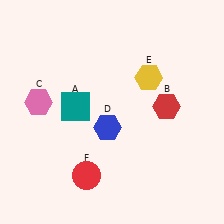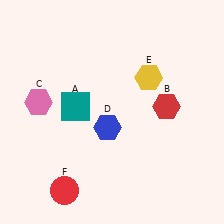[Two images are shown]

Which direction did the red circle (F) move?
The red circle (F) moved left.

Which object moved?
The red circle (F) moved left.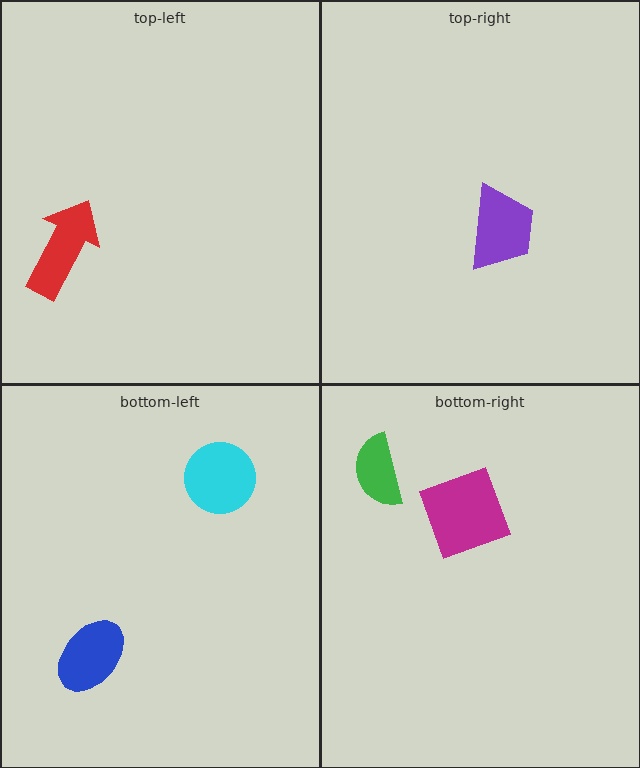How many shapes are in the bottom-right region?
2.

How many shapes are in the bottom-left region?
2.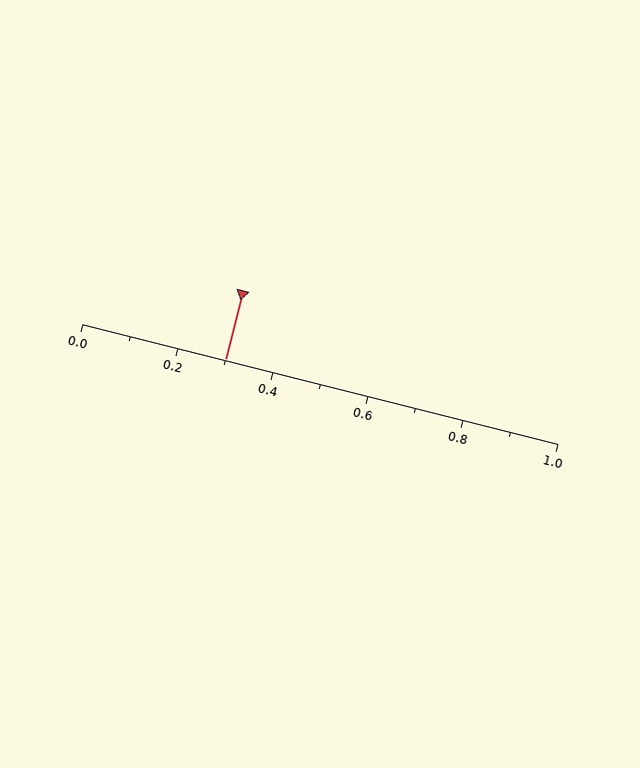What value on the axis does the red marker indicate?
The marker indicates approximately 0.3.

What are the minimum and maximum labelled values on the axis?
The axis runs from 0.0 to 1.0.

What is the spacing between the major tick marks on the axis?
The major ticks are spaced 0.2 apart.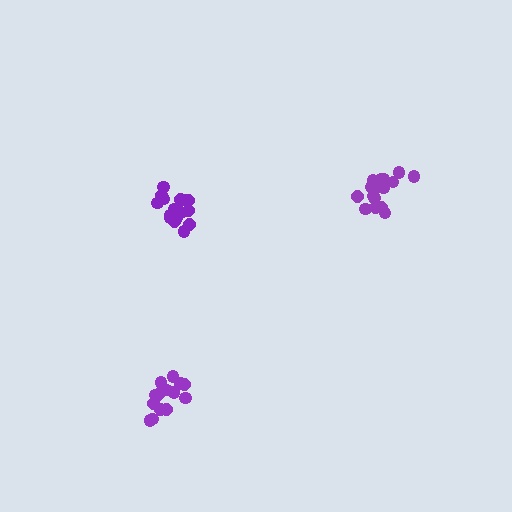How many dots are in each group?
Group 1: 14 dots, Group 2: 16 dots, Group 3: 20 dots (50 total).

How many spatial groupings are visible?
There are 3 spatial groupings.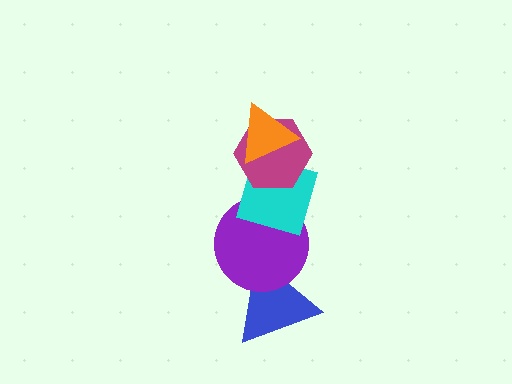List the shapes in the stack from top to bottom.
From top to bottom: the orange triangle, the magenta hexagon, the cyan diamond, the purple circle, the blue triangle.